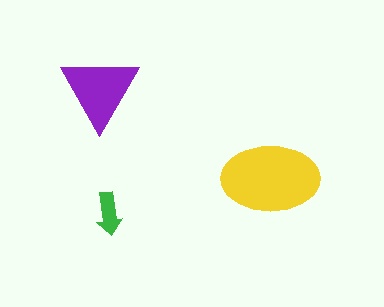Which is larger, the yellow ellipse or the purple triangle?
The yellow ellipse.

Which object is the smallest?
The green arrow.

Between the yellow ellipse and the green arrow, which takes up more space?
The yellow ellipse.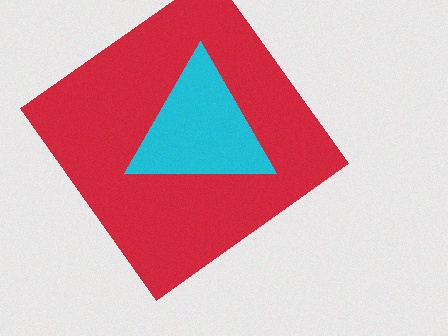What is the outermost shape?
The red diamond.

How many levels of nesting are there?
2.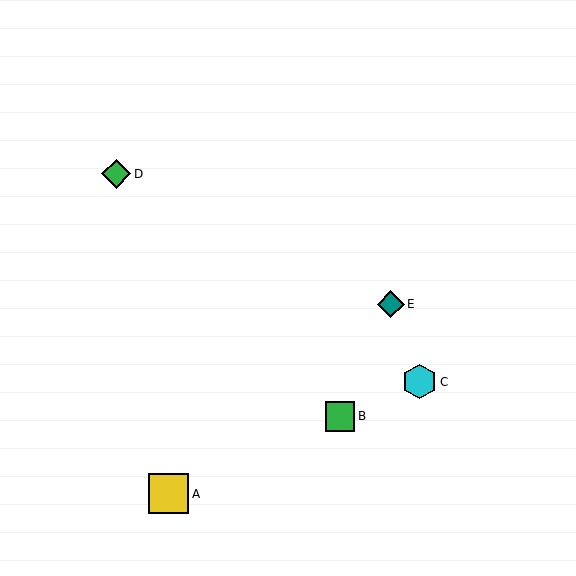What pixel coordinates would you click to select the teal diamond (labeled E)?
Click at (391, 304) to select the teal diamond E.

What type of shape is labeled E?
Shape E is a teal diamond.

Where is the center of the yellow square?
The center of the yellow square is at (169, 494).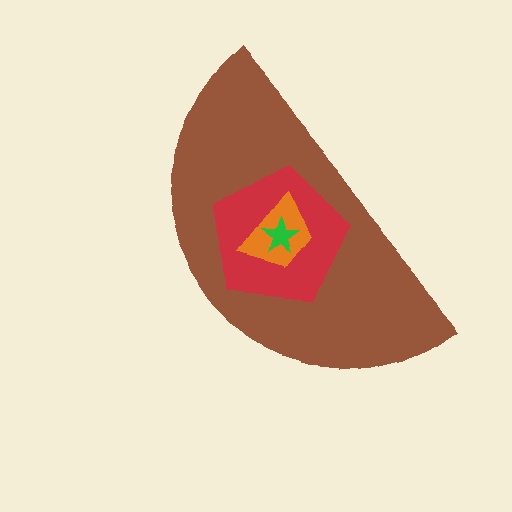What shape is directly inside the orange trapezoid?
The green star.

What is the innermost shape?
The green star.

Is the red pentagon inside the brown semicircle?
Yes.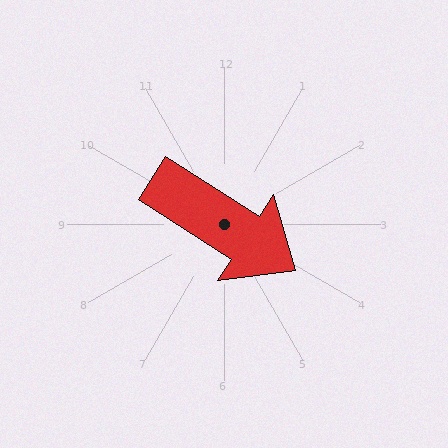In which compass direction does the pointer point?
Southeast.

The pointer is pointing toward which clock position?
Roughly 4 o'clock.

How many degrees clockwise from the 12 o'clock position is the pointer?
Approximately 123 degrees.